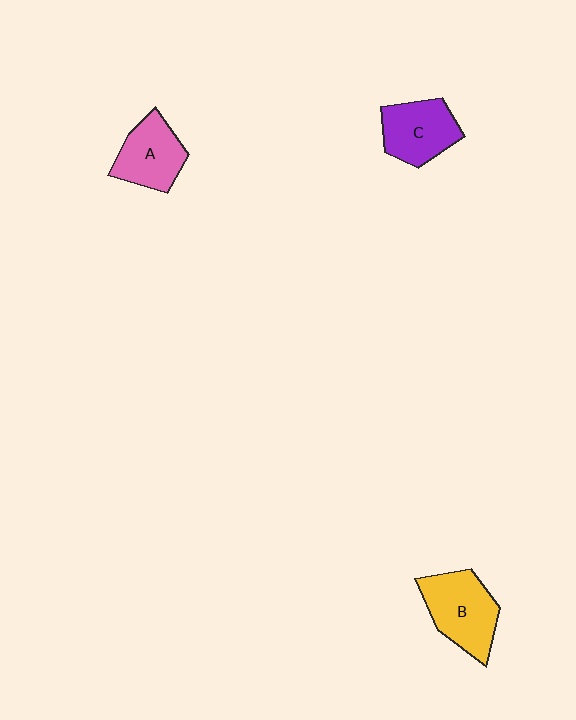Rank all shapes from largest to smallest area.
From largest to smallest: B (yellow), C (purple), A (pink).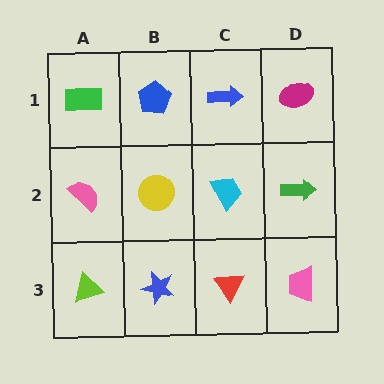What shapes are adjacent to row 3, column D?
A green arrow (row 2, column D), a red triangle (row 3, column C).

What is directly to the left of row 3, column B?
A lime triangle.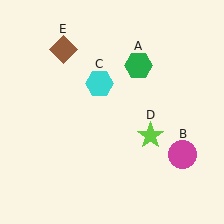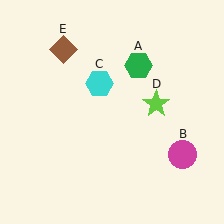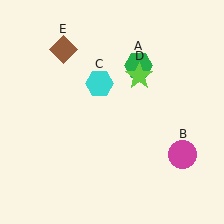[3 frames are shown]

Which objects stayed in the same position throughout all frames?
Green hexagon (object A) and magenta circle (object B) and cyan hexagon (object C) and brown diamond (object E) remained stationary.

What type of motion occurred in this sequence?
The lime star (object D) rotated counterclockwise around the center of the scene.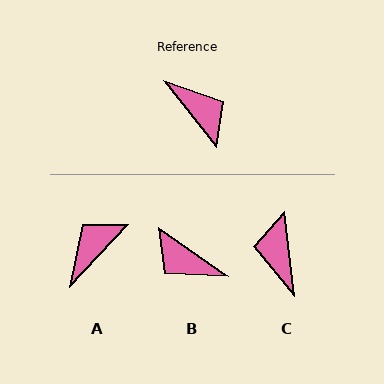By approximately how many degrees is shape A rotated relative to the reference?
Approximately 98 degrees counter-clockwise.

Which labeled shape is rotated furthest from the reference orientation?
B, about 163 degrees away.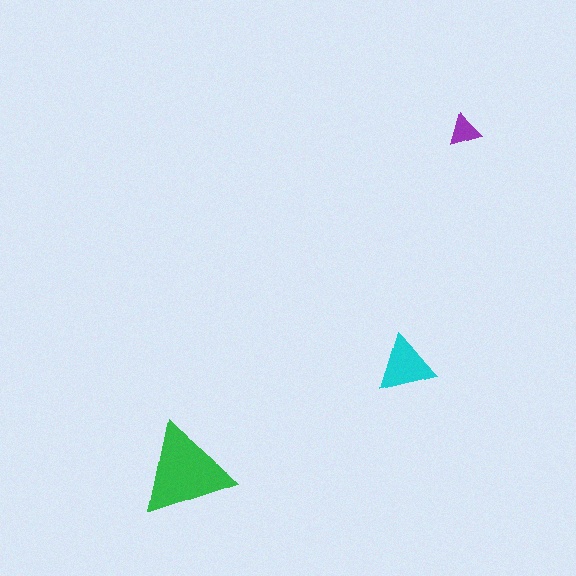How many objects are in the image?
There are 3 objects in the image.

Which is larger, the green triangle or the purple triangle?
The green one.